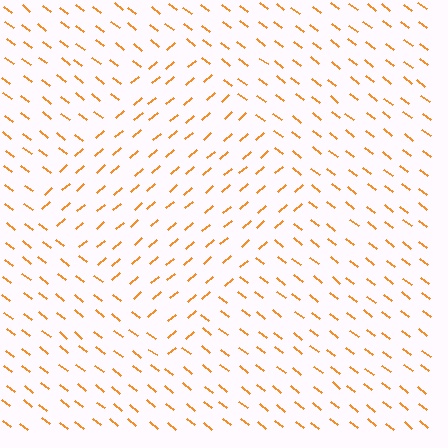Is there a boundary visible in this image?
Yes, there is a texture boundary formed by a change in line orientation.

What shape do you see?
I see a diamond.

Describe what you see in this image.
The image is filled with small orange line segments. A diamond region in the image has lines oriented differently from the surrounding lines, creating a visible texture boundary.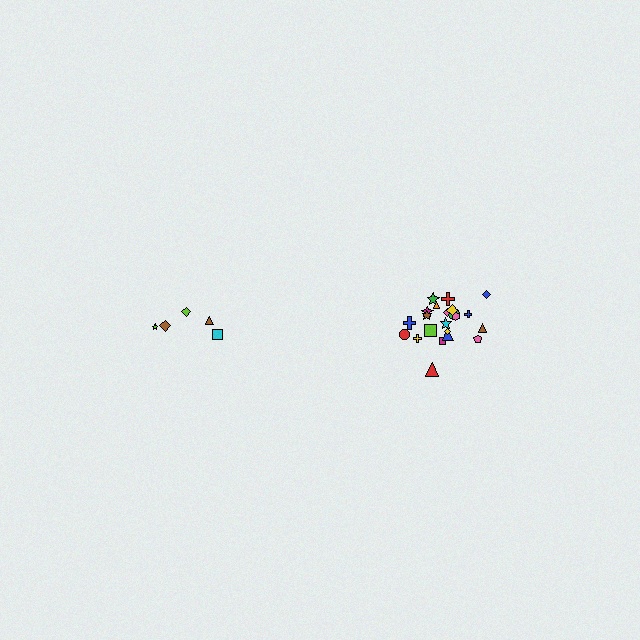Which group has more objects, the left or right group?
The right group.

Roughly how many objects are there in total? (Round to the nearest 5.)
Roughly 25 objects in total.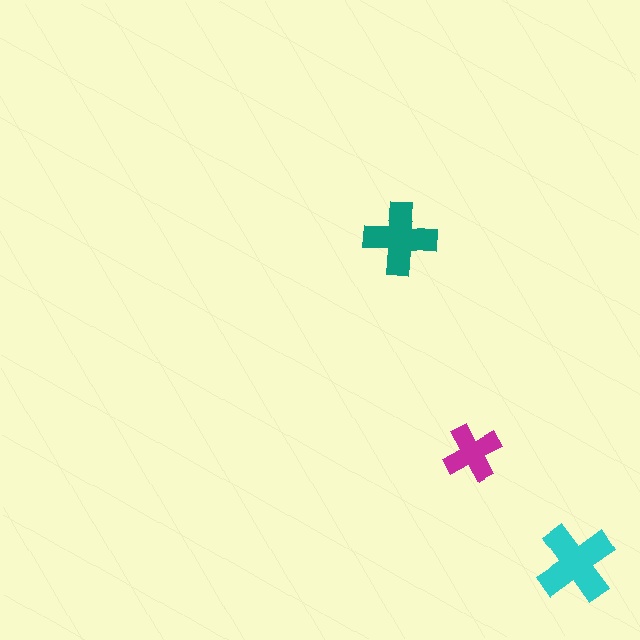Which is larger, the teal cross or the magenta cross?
The teal one.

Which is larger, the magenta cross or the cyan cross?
The cyan one.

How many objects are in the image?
There are 3 objects in the image.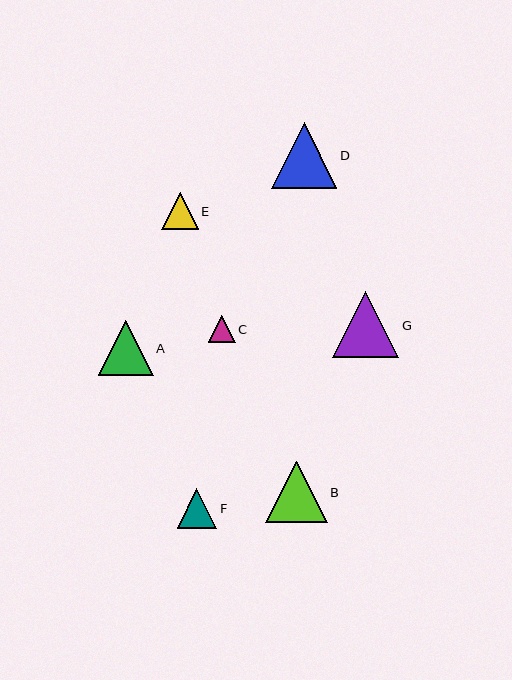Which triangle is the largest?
Triangle G is the largest with a size of approximately 66 pixels.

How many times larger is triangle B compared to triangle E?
Triangle B is approximately 1.7 times the size of triangle E.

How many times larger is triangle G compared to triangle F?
Triangle G is approximately 1.7 times the size of triangle F.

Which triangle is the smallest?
Triangle C is the smallest with a size of approximately 27 pixels.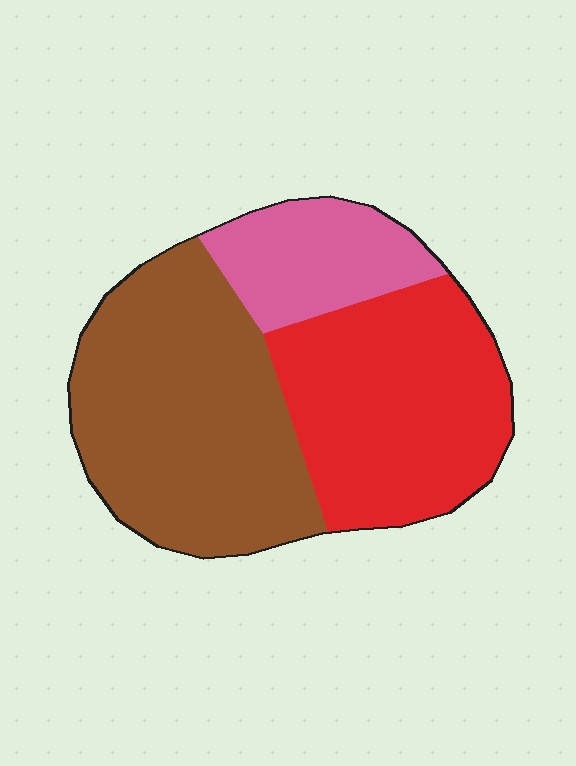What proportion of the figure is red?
Red takes up about three eighths (3/8) of the figure.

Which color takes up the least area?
Pink, at roughly 15%.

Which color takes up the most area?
Brown, at roughly 45%.